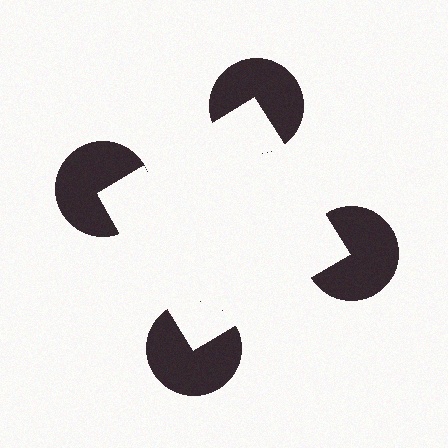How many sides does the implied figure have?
4 sides.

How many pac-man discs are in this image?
There are 4 — one at each vertex of the illusory square.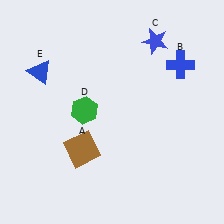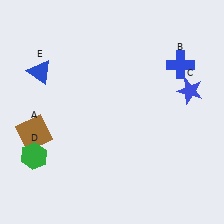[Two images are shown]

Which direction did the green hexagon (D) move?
The green hexagon (D) moved left.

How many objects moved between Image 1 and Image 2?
3 objects moved between the two images.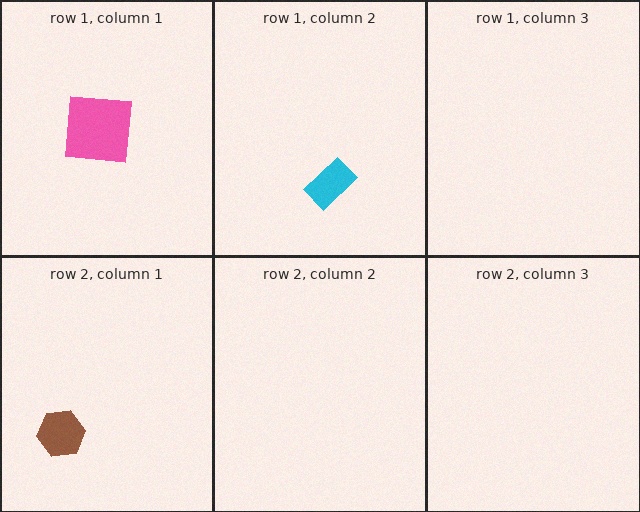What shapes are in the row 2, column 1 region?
The brown hexagon.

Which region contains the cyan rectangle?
The row 1, column 2 region.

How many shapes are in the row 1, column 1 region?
1.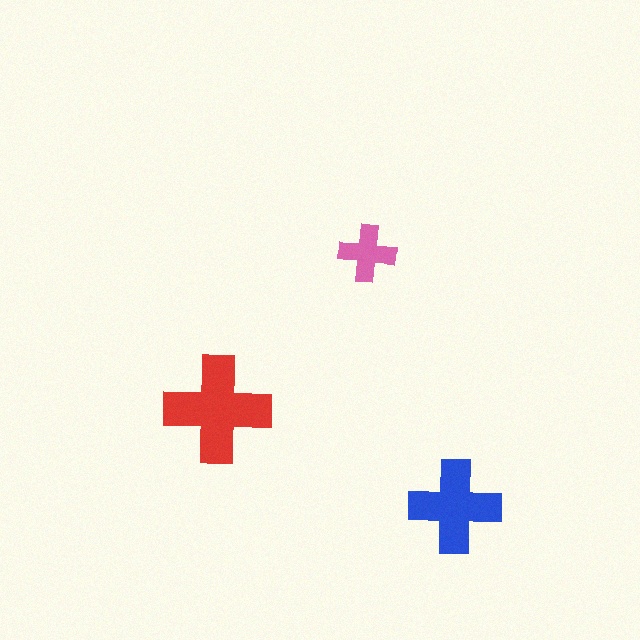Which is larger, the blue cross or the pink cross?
The blue one.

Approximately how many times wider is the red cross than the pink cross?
About 2 times wider.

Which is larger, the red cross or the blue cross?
The red one.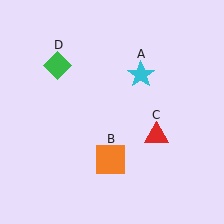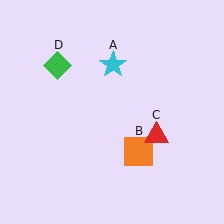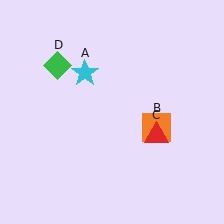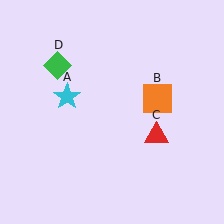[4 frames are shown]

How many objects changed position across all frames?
2 objects changed position: cyan star (object A), orange square (object B).